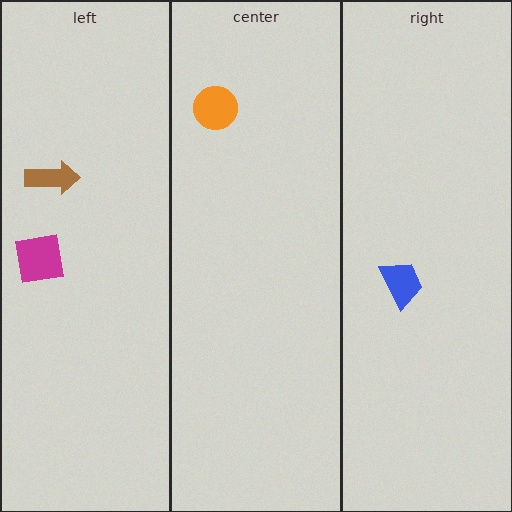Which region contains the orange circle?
The center region.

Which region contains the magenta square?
The left region.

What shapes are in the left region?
The brown arrow, the magenta square.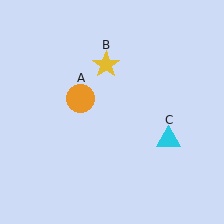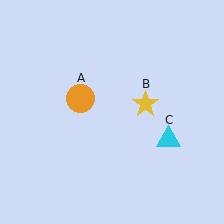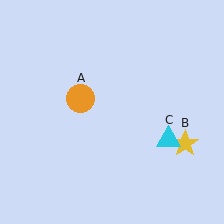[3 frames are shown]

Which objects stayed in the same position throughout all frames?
Orange circle (object A) and cyan triangle (object C) remained stationary.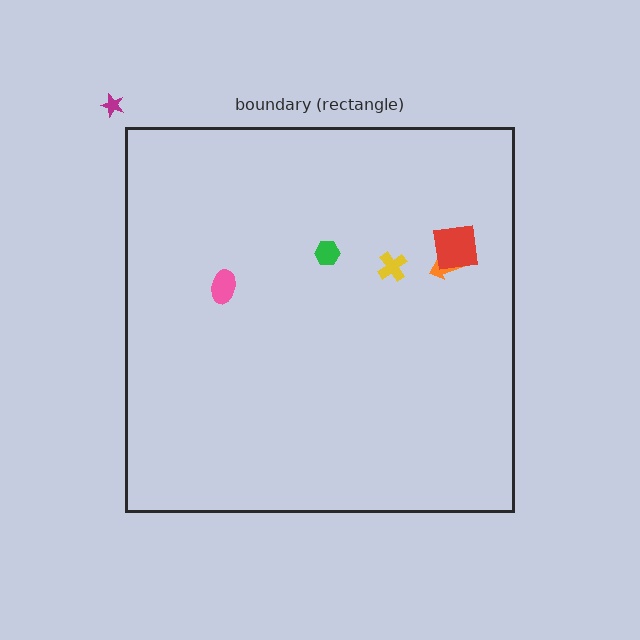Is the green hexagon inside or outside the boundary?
Inside.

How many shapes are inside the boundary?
5 inside, 1 outside.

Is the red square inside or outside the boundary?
Inside.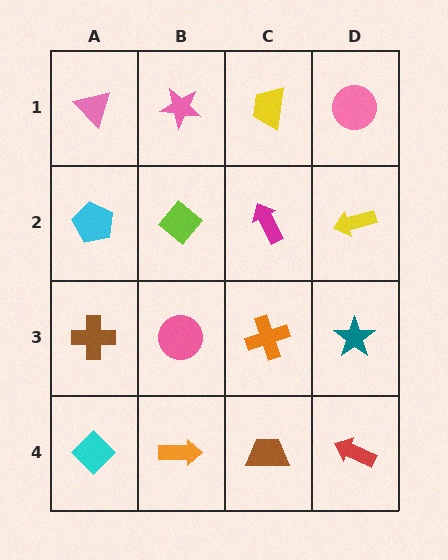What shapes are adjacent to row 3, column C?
A magenta arrow (row 2, column C), a brown trapezoid (row 4, column C), a pink circle (row 3, column B), a teal star (row 3, column D).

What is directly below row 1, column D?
A yellow arrow.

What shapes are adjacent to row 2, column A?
A pink triangle (row 1, column A), a brown cross (row 3, column A), a lime diamond (row 2, column B).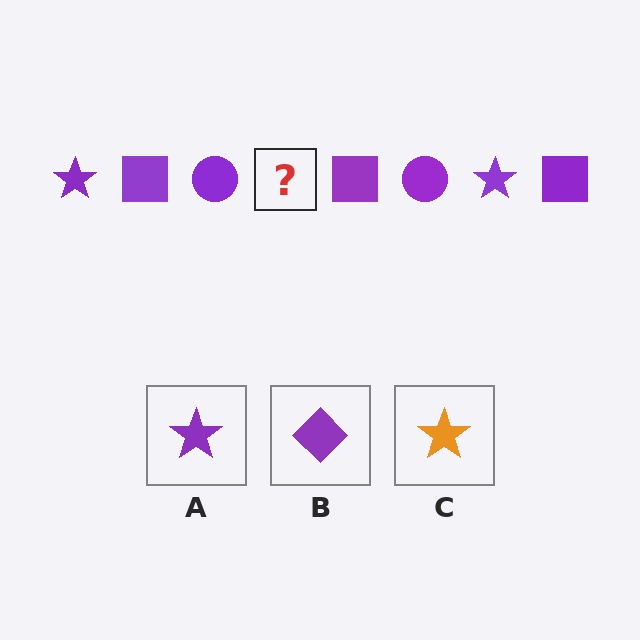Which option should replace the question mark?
Option A.